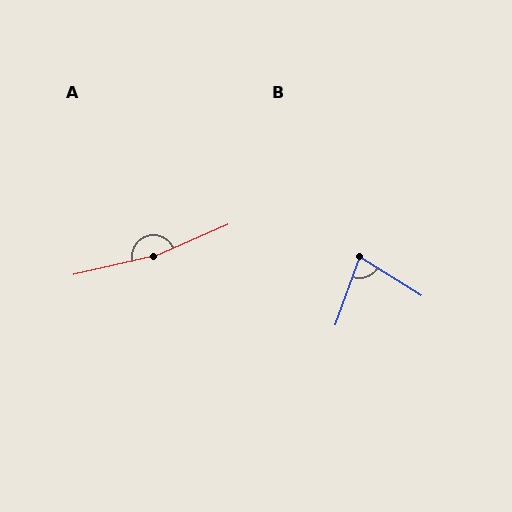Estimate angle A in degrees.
Approximately 170 degrees.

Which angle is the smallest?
B, at approximately 78 degrees.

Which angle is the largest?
A, at approximately 170 degrees.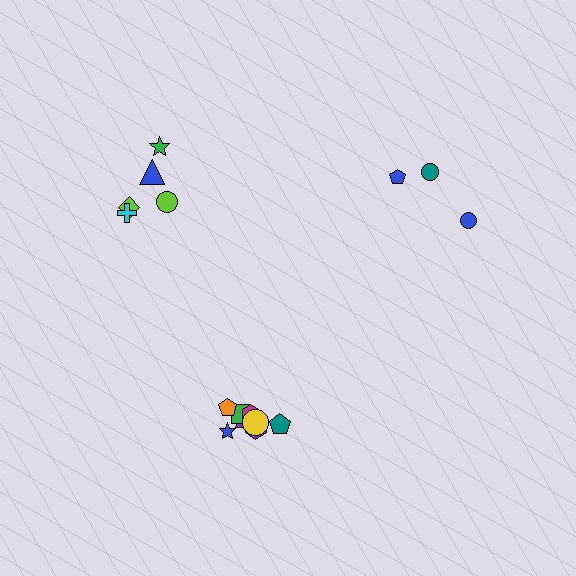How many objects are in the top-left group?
There are 5 objects.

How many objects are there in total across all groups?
There are 16 objects.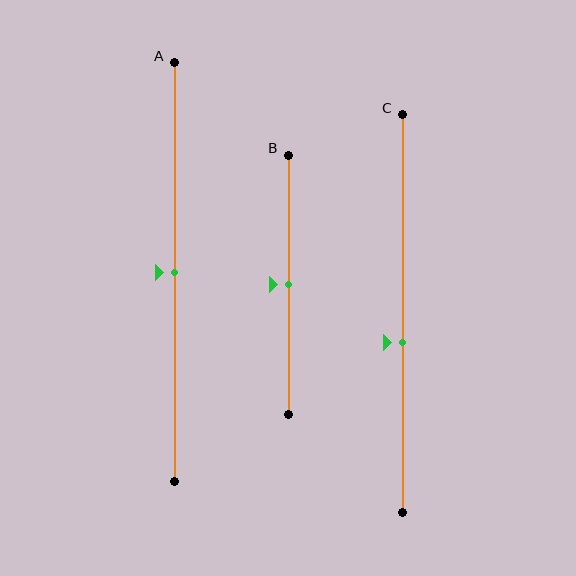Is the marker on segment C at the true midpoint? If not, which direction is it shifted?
No, the marker on segment C is shifted downward by about 7% of the segment length.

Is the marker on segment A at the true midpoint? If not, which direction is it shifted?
Yes, the marker on segment A is at the true midpoint.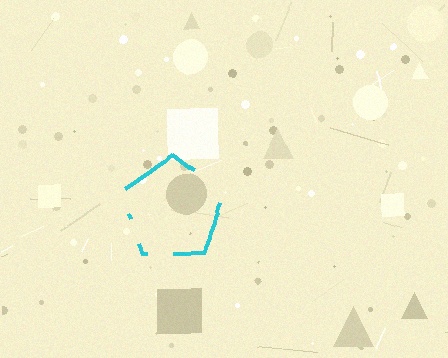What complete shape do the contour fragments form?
The contour fragments form a pentagon.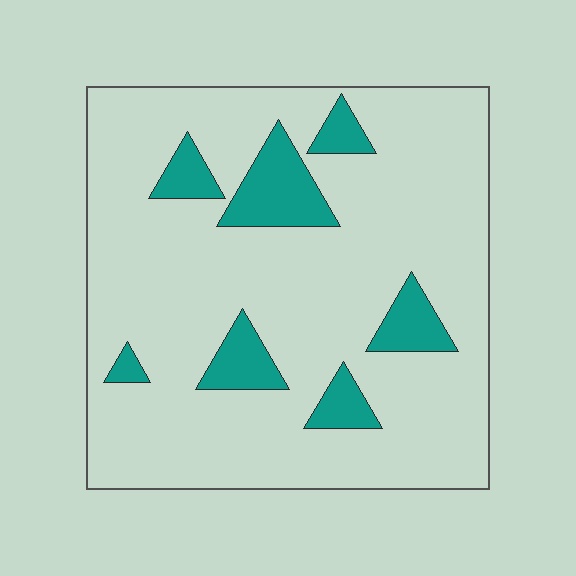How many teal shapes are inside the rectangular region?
7.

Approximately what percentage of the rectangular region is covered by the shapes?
Approximately 15%.